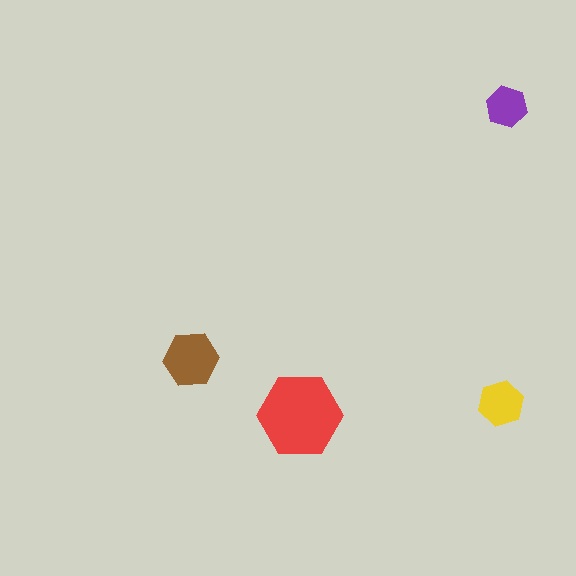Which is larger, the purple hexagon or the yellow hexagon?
The yellow one.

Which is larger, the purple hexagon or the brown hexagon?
The brown one.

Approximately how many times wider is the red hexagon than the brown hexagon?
About 1.5 times wider.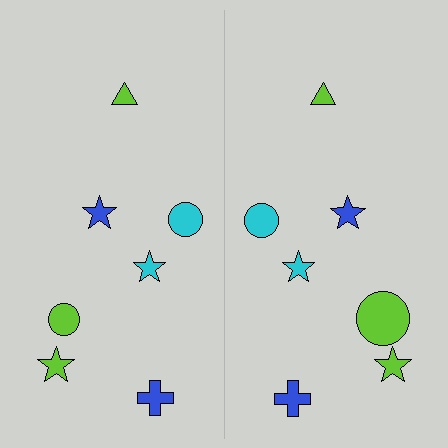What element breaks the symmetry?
The lime circle on the right side has a different size than its mirror counterpart.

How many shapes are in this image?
There are 14 shapes in this image.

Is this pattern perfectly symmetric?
No, the pattern is not perfectly symmetric. The lime circle on the right side has a different size than its mirror counterpart.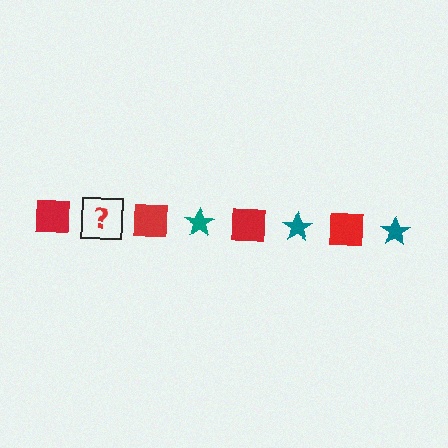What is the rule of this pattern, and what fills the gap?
The rule is that the pattern alternates between red square and teal star. The gap should be filled with a teal star.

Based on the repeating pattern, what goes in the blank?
The blank should be a teal star.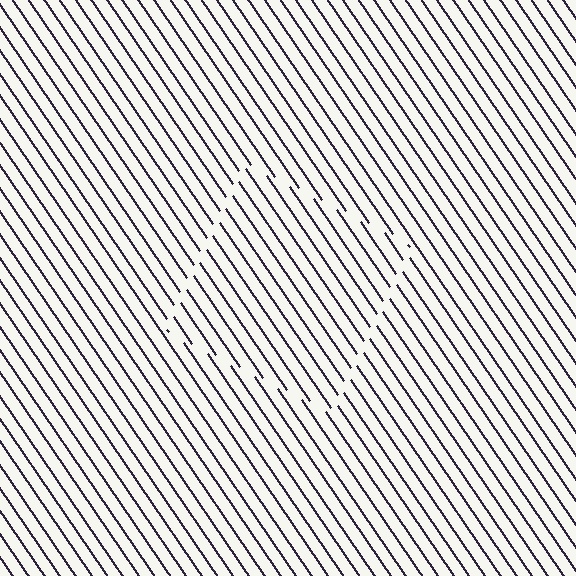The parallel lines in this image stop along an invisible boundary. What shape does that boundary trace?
An illusory square. The interior of the shape contains the same grating, shifted by half a period — the contour is defined by the phase discontinuity where line-ends from the inner and outer gratings abut.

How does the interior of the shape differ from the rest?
The interior of the shape contains the same grating, shifted by half a period — the contour is defined by the phase discontinuity where line-ends from the inner and outer gratings abut.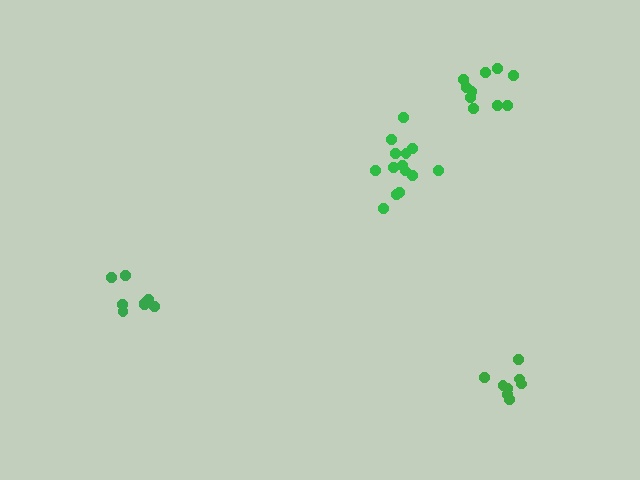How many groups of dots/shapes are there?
There are 4 groups.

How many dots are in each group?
Group 1: 10 dots, Group 2: 14 dots, Group 3: 8 dots, Group 4: 8 dots (40 total).